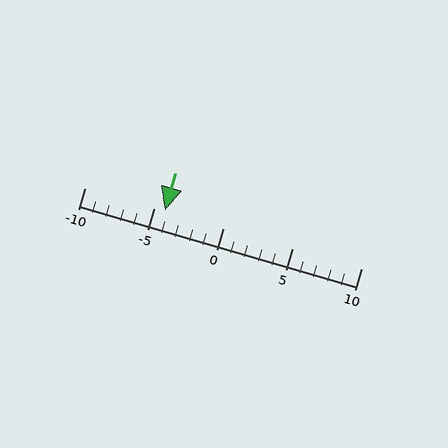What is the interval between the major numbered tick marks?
The major tick marks are spaced 5 units apart.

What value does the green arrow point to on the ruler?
The green arrow points to approximately -4.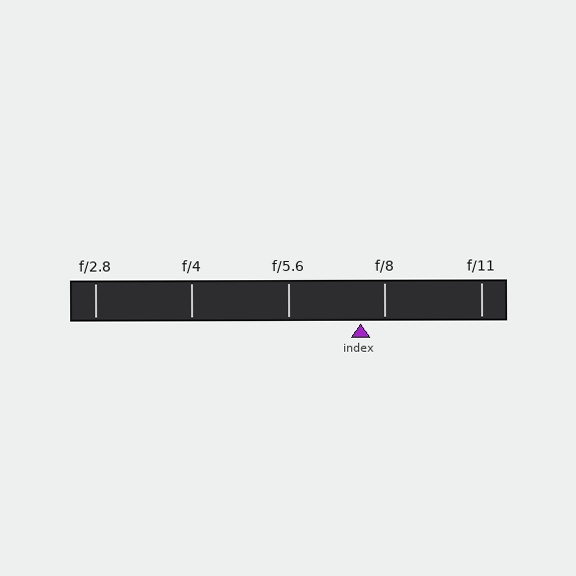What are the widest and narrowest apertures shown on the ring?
The widest aperture shown is f/2.8 and the narrowest is f/11.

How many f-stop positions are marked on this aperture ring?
There are 5 f-stop positions marked.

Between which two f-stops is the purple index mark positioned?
The index mark is between f/5.6 and f/8.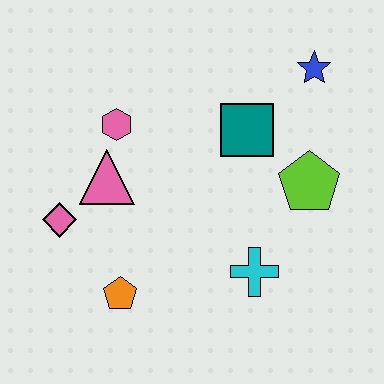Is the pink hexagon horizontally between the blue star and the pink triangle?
Yes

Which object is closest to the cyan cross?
The lime pentagon is closest to the cyan cross.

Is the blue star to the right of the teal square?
Yes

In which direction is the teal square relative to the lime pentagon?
The teal square is to the left of the lime pentagon.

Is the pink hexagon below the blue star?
Yes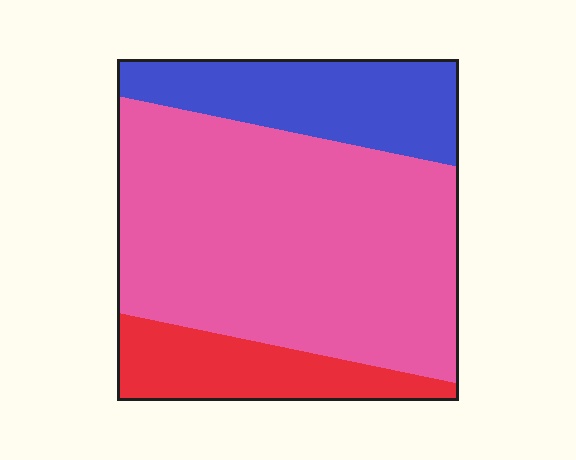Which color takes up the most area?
Pink, at roughly 65%.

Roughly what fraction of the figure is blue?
Blue takes up about one fifth (1/5) of the figure.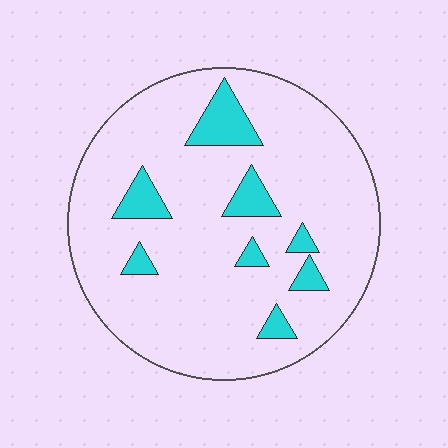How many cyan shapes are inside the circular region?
8.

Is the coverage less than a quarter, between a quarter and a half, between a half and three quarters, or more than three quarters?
Less than a quarter.